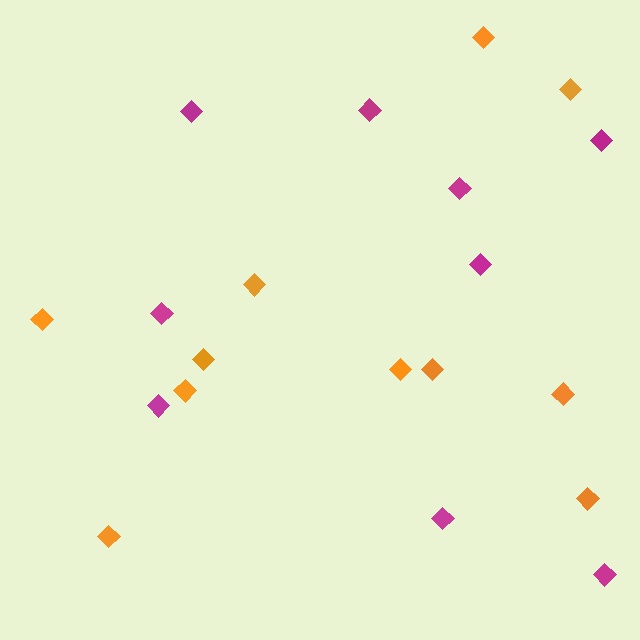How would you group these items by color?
There are 2 groups: one group of orange diamonds (11) and one group of magenta diamonds (9).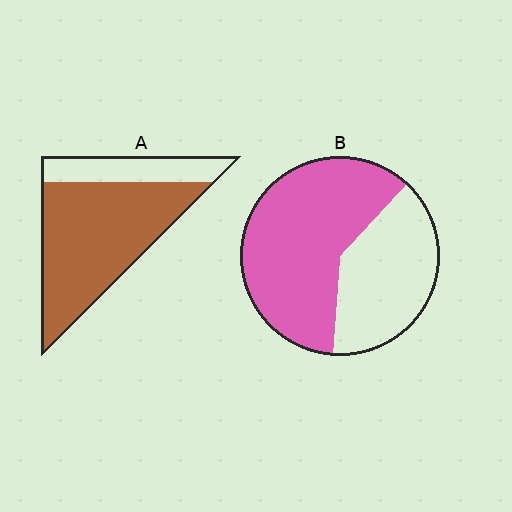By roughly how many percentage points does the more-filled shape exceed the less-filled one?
By roughly 15 percentage points (A over B).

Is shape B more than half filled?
Yes.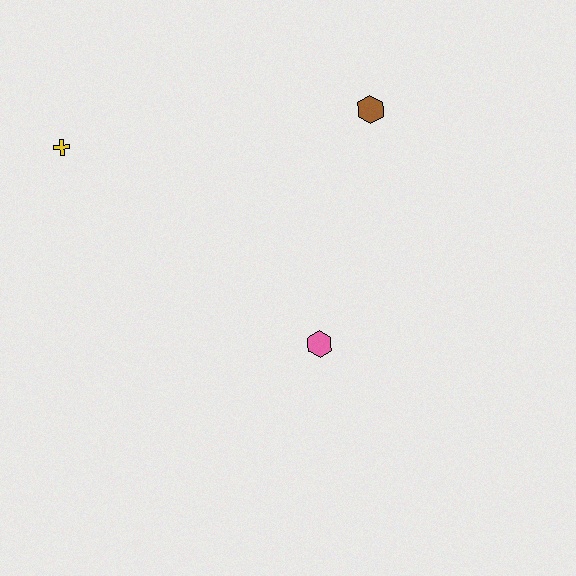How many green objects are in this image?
There are no green objects.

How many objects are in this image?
There are 3 objects.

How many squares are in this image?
There are no squares.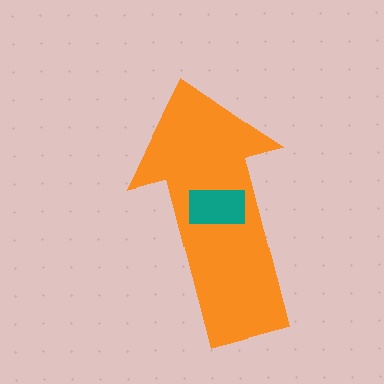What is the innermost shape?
The teal rectangle.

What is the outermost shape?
The orange arrow.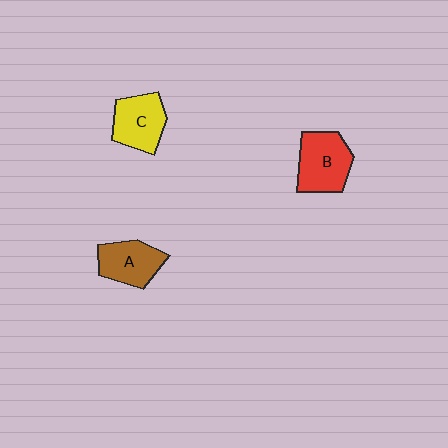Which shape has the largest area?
Shape B (red).